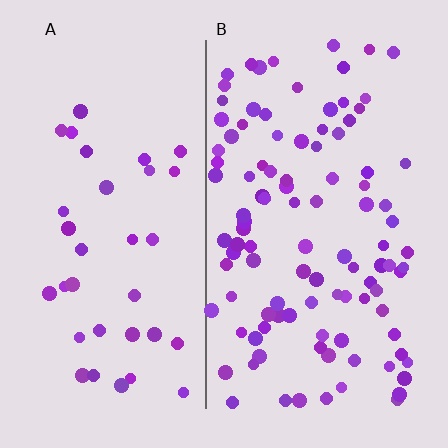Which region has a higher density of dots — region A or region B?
B (the right).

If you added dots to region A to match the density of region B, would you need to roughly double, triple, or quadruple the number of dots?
Approximately triple.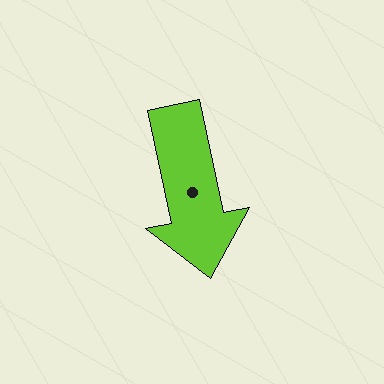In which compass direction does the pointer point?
South.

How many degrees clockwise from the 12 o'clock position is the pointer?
Approximately 168 degrees.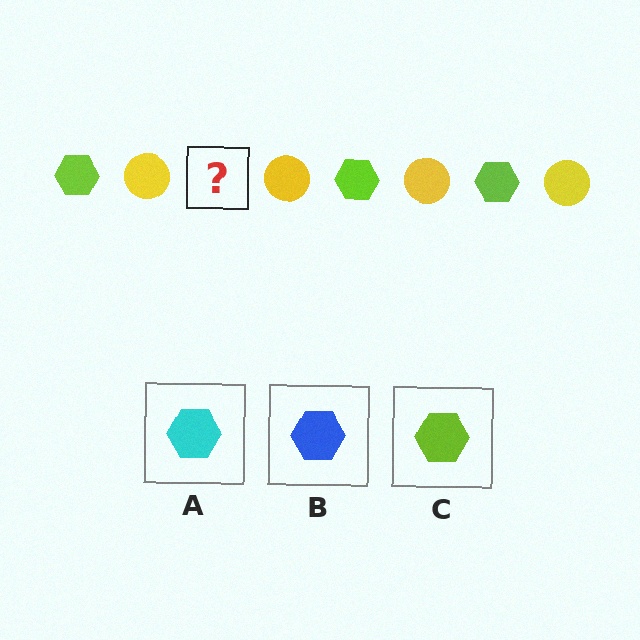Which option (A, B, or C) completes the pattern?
C.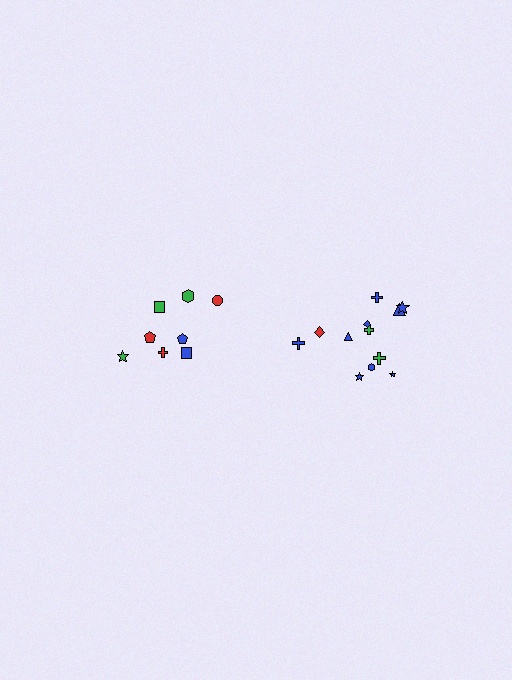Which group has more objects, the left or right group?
The right group.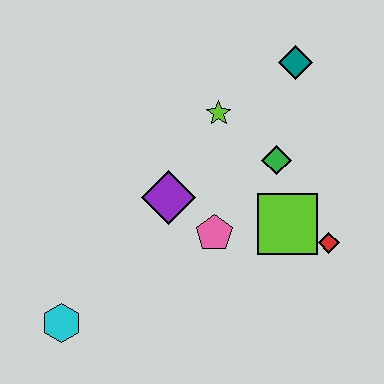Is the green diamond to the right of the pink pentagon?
Yes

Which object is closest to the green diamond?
The lime square is closest to the green diamond.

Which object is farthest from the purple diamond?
The teal diamond is farthest from the purple diamond.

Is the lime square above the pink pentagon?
Yes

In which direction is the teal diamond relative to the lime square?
The teal diamond is above the lime square.